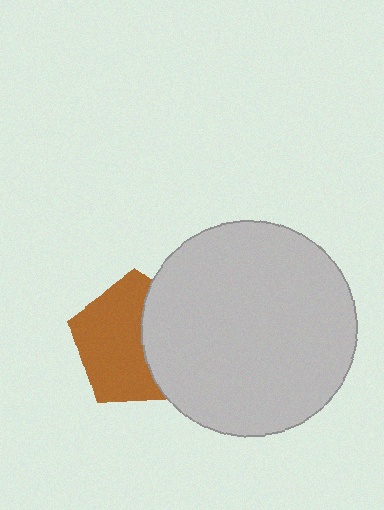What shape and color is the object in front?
The object in front is a light gray circle.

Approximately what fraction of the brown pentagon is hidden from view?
Roughly 40% of the brown pentagon is hidden behind the light gray circle.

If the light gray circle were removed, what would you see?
You would see the complete brown pentagon.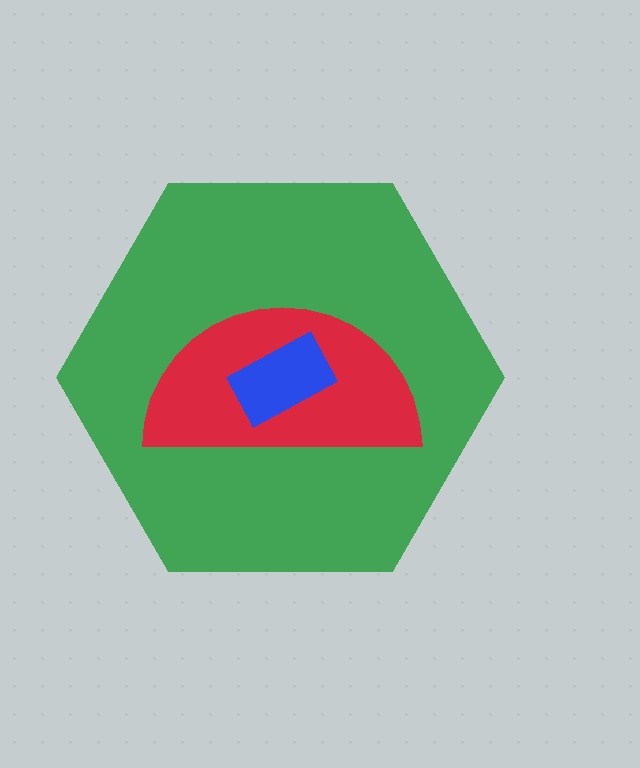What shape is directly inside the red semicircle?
The blue rectangle.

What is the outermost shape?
The green hexagon.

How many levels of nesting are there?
3.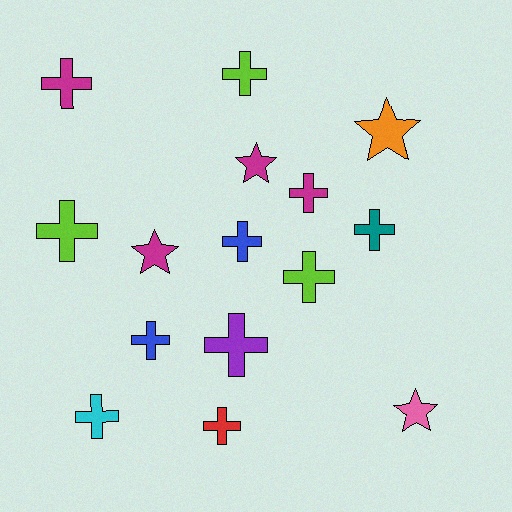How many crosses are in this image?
There are 11 crosses.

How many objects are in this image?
There are 15 objects.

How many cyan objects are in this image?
There is 1 cyan object.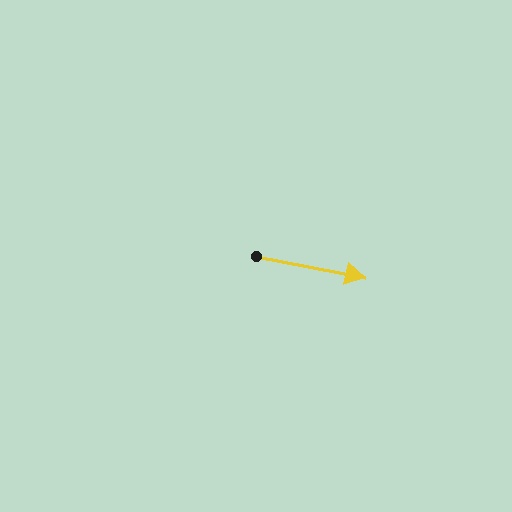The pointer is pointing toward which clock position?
Roughly 3 o'clock.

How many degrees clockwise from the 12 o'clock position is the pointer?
Approximately 101 degrees.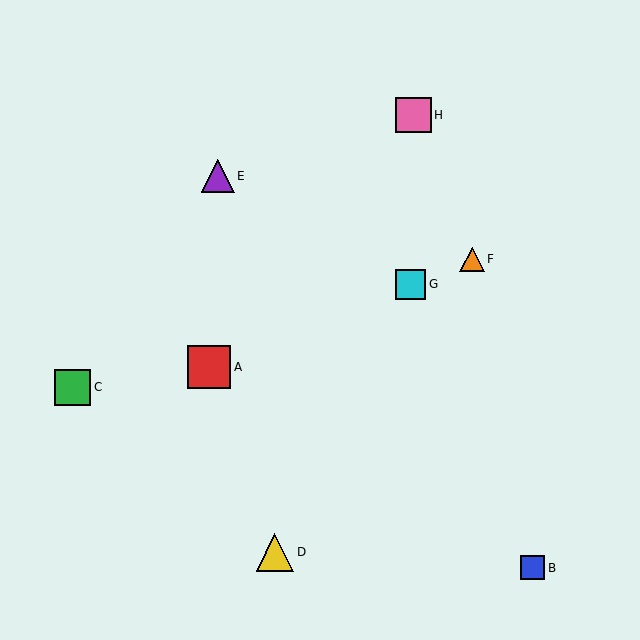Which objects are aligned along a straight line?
Objects A, F, G are aligned along a straight line.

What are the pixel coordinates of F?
Object F is at (472, 259).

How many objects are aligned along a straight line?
3 objects (A, F, G) are aligned along a straight line.